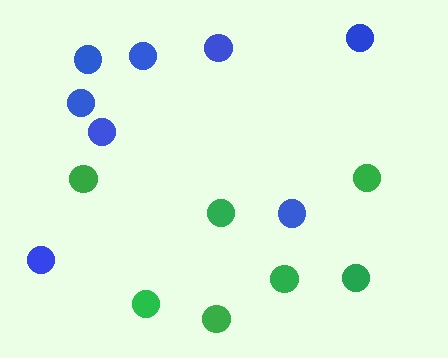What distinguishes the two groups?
There are 2 groups: one group of green circles (7) and one group of blue circles (8).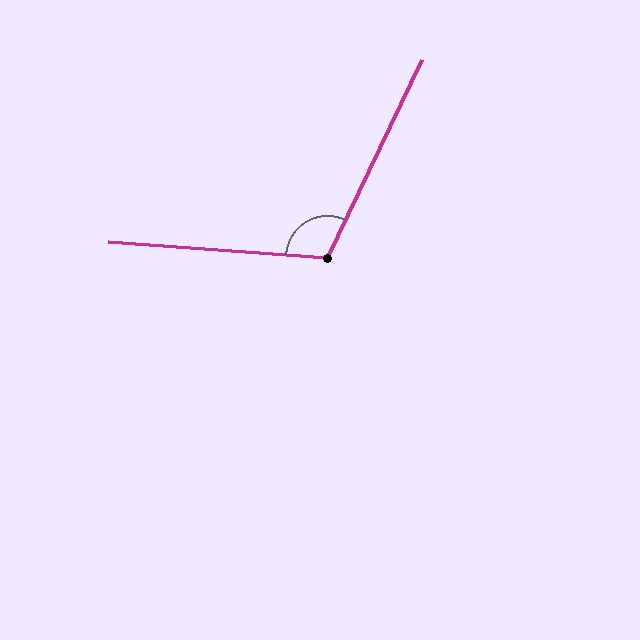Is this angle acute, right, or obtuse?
It is obtuse.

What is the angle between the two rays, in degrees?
Approximately 112 degrees.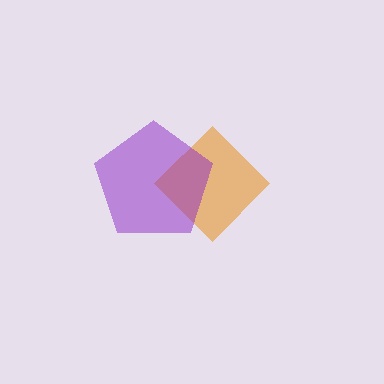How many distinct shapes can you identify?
There are 2 distinct shapes: an orange diamond, a purple pentagon.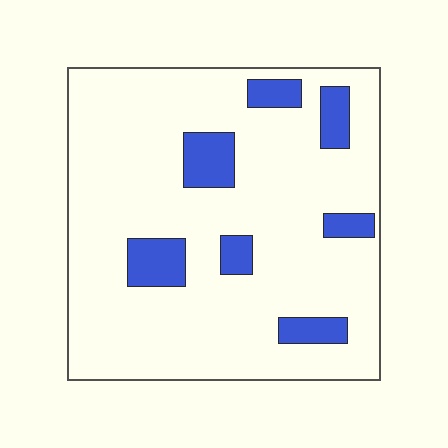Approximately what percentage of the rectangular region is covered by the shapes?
Approximately 15%.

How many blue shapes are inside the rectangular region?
7.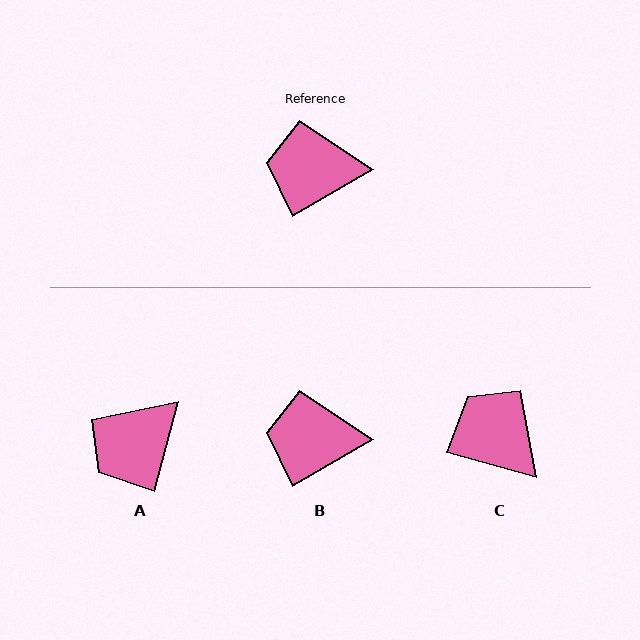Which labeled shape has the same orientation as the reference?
B.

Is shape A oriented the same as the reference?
No, it is off by about 45 degrees.